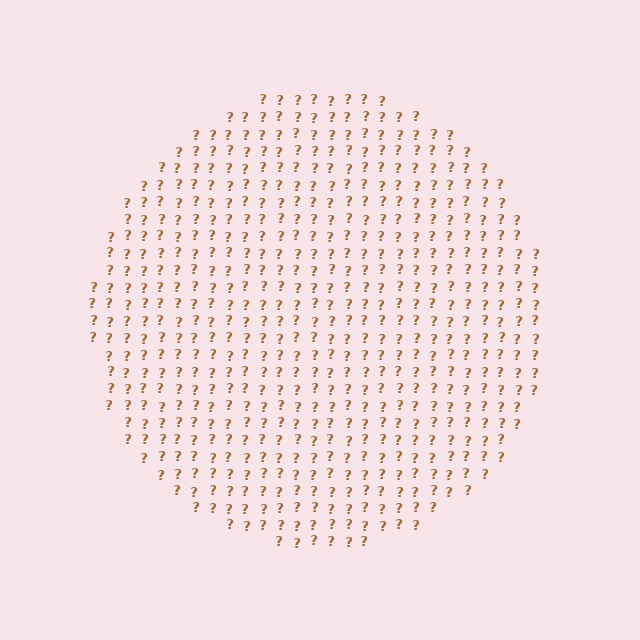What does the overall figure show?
The overall figure shows a circle.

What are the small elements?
The small elements are question marks.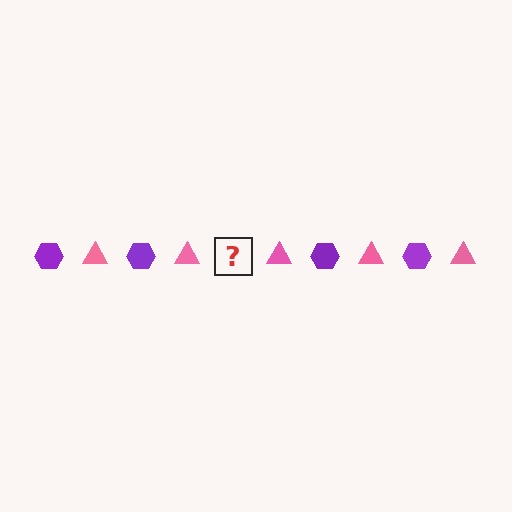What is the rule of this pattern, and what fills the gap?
The rule is that the pattern alternates between purple hexagon and pink triangle. The gap should be filled with a purple hexagon.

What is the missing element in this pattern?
The missing element is a purple hexagon.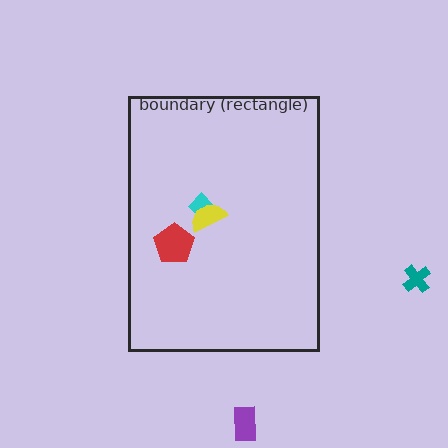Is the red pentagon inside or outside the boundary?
Inside.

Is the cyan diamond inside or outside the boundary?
Inside.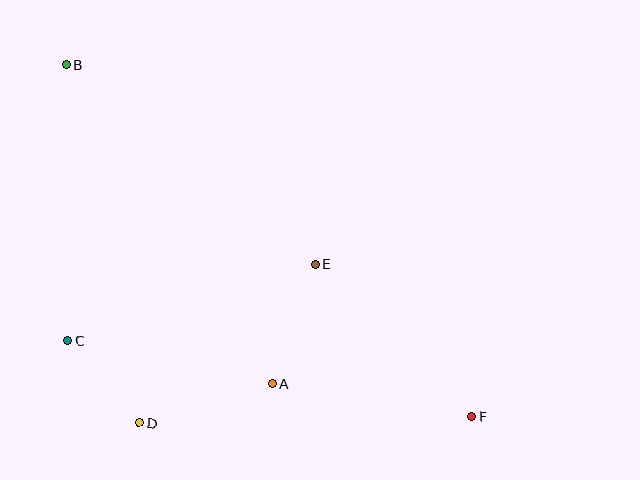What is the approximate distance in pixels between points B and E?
The distance between B and E is approximately 319 pixels.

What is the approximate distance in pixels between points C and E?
The distance between C and E is approximately 259 pixels.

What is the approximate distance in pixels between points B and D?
The distance between B and D is approximately 366 pixels.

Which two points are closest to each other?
Points C and D are closest to each other.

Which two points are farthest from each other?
Points B and F are farthest from each other.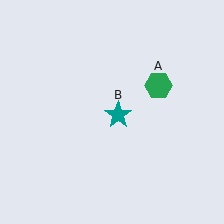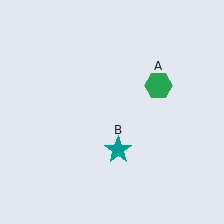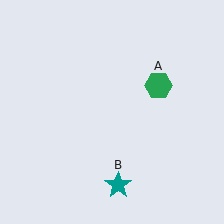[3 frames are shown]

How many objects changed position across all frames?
1 object changed position: teal star (object B).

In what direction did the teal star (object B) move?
The teal star (object B) moved down.